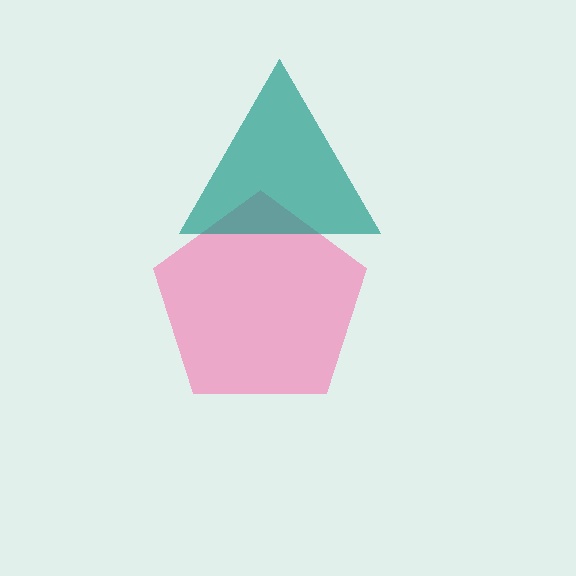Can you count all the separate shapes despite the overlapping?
Yes, there are 2 separate shapes.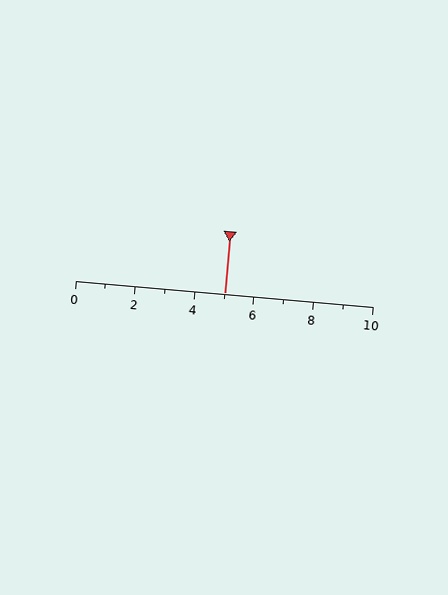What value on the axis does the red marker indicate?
The marker indicates approximately 5.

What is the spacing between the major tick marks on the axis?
The major ticks are spaced 2 apart.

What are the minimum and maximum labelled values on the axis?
The axis runs from 0 to 10.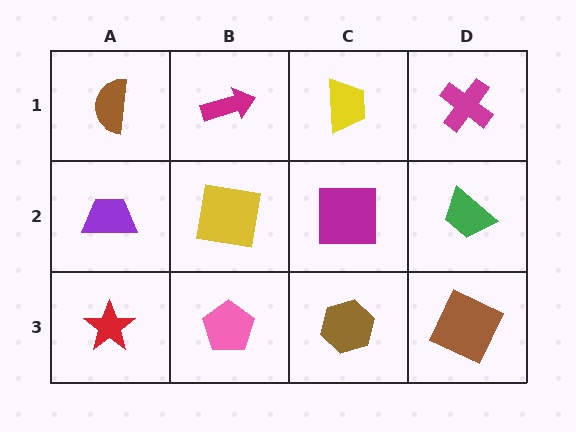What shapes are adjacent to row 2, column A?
A brown semicircle (row 1, column A), a red star (row 3, column A), a yellow square (row 2, column B).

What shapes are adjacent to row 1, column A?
A purple trapezoid (row 2, column A), a magenta arrow (row 1, column B).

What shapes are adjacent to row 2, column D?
A magenta cross (row 1, column D), a brown square (row 3, column D), a magenta square (row 2, column C).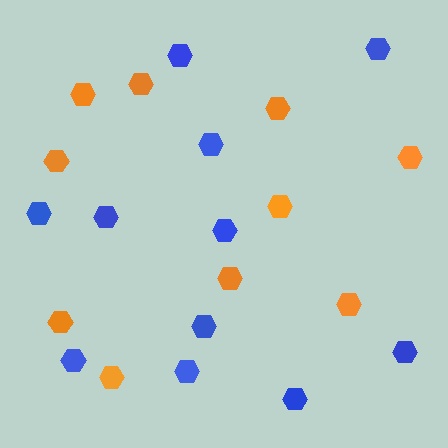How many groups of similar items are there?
There are 2 groups: one group of orange hexagons (10) and one group of blue hexagons (11).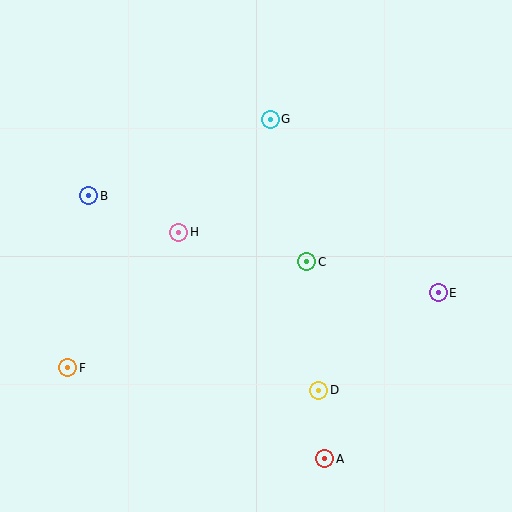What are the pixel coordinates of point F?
Point F is at (68, 368).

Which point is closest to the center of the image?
Point C at (307, 262) is closest to the center.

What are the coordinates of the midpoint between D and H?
The midpoint between D and H is at (249, 311).